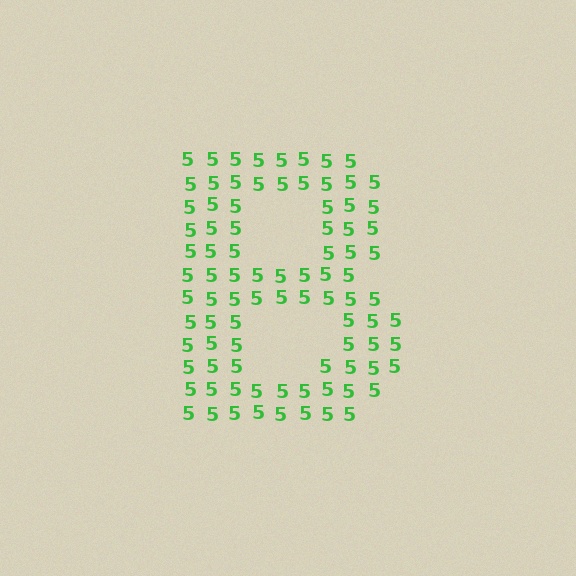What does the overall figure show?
The overall figure shows the letter B.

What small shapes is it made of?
It is made of small digit 5's.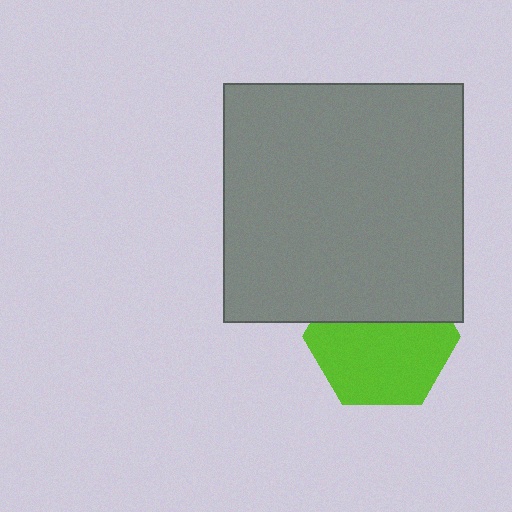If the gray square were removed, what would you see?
You would see the complete lime hexagon.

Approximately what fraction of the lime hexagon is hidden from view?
Roughly 38% of the lime hexagon is hidden behind the gray square.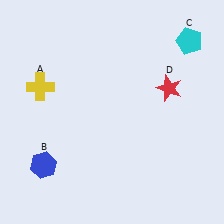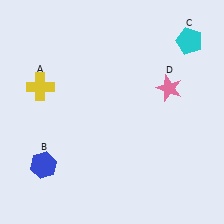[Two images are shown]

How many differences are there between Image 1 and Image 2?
There is 1 difference between the two images.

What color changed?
The star (D) changed from red in Image 1 to pink in Image 2.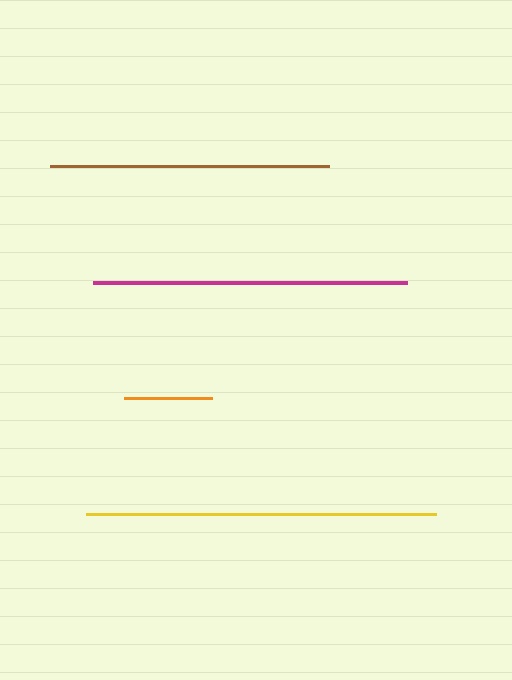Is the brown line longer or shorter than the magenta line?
The magenta line is longer than the brown line.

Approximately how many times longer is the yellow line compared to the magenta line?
The yellow line is approximately 1.1 times the length of the magenta line.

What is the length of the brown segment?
The brown segment is approximately 279 pixels long.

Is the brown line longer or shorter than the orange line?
The brown line is longer than the orange line.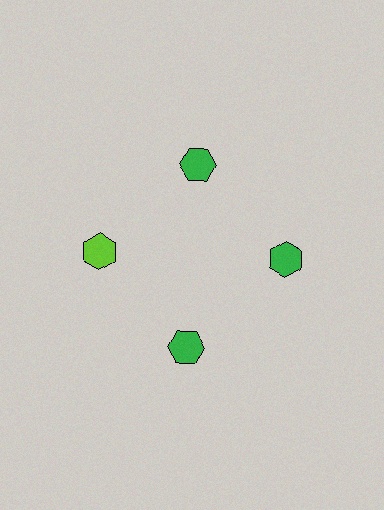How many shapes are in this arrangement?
There are 4 shapes arranged in a ring pattern.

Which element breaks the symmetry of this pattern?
The lime hexagon at roughly the 9 o'clock position breaks the symmetry. All other shapes are green hexagons.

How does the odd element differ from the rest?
It has a different color: lime instead of green.